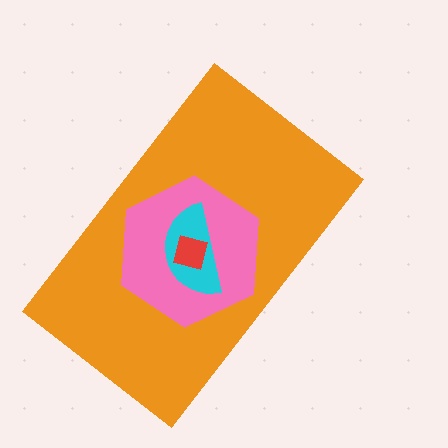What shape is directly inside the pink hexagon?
The cyan semicircle.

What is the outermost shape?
The orange rectangle.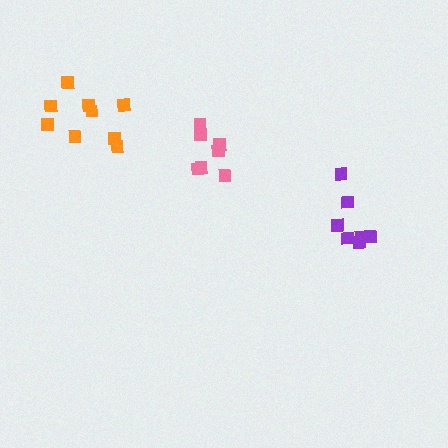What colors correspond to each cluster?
The clusters are colored: pink, purple, orange.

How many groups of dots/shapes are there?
There are 3 groups.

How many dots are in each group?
Group 1: 7 dots, Group 2: 7 dots, Group 3: 9 dots (23 total).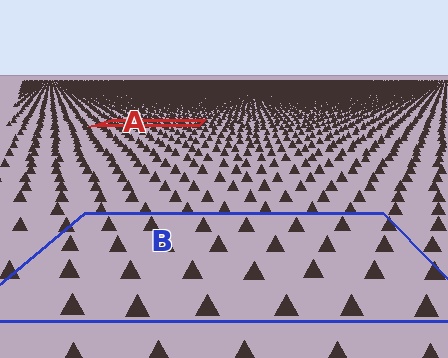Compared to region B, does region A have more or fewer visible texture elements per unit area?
Region A has more texture elements per unit area — they are packed more densely because it is farther away.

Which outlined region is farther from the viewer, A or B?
Region A is farther from the viewer — the texture elements inside it appear smaller and more densely packed.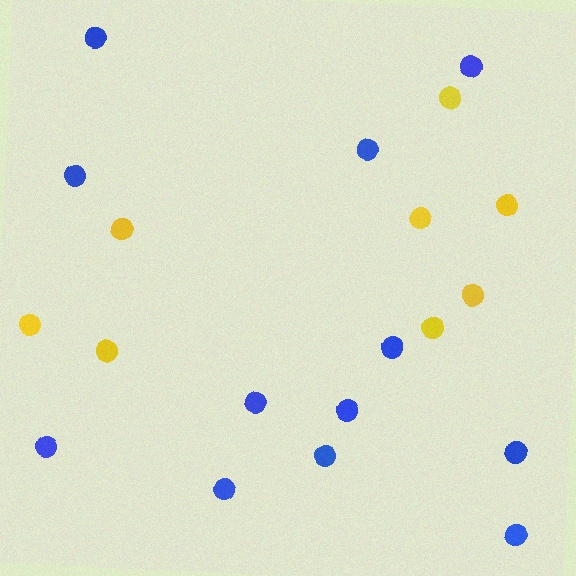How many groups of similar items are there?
There are 2 groups: one group of yellow circles (8) and one group of blue circles (12).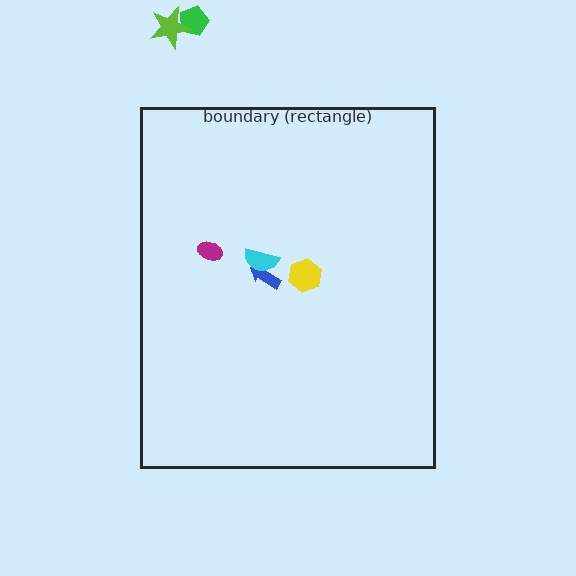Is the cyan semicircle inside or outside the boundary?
Inside.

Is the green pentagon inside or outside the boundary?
Outside.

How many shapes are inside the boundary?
4 inside, 2 outside.